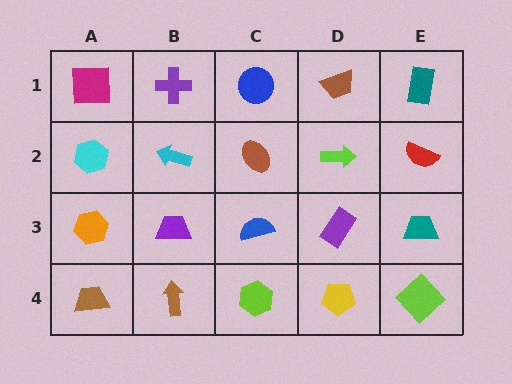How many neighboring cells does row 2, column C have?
4.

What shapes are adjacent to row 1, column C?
A brown ellipse (row 2, column C), a purple cross (row 1, column B), a brown trapezoid (row 1, column D).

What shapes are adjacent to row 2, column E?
A teal rectangle (row 1, column E), a teal trapezoid (row 3, column E), a lime arrow (row 2, column D).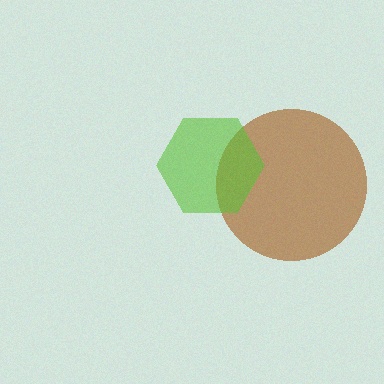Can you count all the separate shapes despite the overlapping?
Yes, there are 2 separate shapes.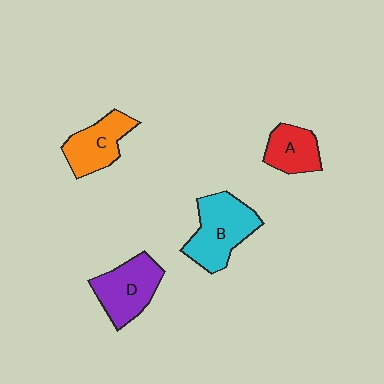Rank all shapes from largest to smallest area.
From largest to smallest: B (cyan), D (purple), C (orange), A (red).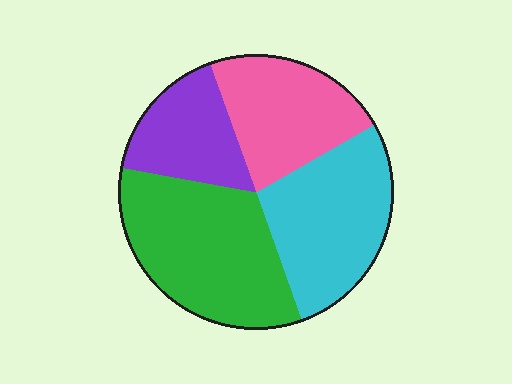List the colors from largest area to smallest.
From largest to smallest: green, cyan, pink, purple.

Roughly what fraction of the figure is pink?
Pink takes up about one fifth (1/5) of the figure.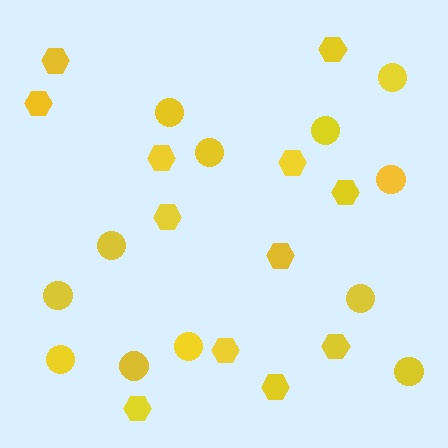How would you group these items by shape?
There are 2 groups: one group of circles (12) and one group of hexagons (12).